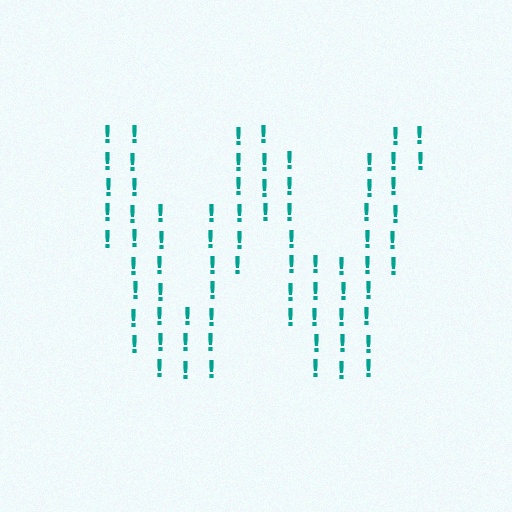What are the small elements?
The small elements are exclamation marks.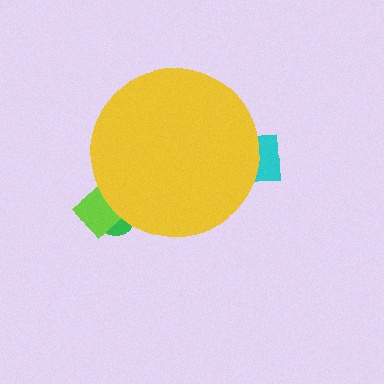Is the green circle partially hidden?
Yes, the green circle is partially hidden behind the yellow circle.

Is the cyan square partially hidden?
Yes, the cyan square is partially hidden behind the yellow circle.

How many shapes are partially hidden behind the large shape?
3 shapes are partially hidden.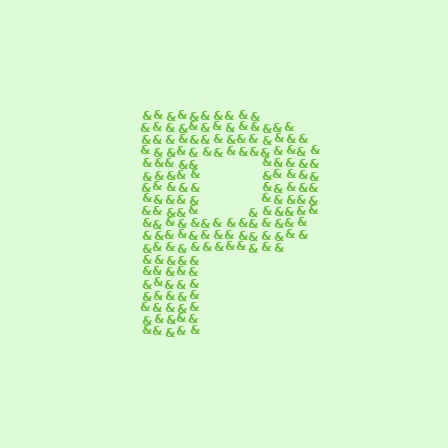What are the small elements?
The small elements are ampersands.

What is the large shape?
The large shape is the letter P.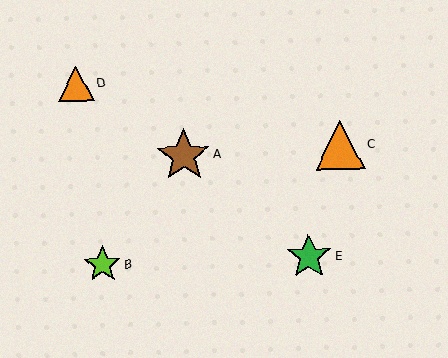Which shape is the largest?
The brown star (labeled A) is the largest.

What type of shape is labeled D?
Shape D is an orange triangle.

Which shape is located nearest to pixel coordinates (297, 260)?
The green star (labeled E) at (309, 257) is nearest to that location.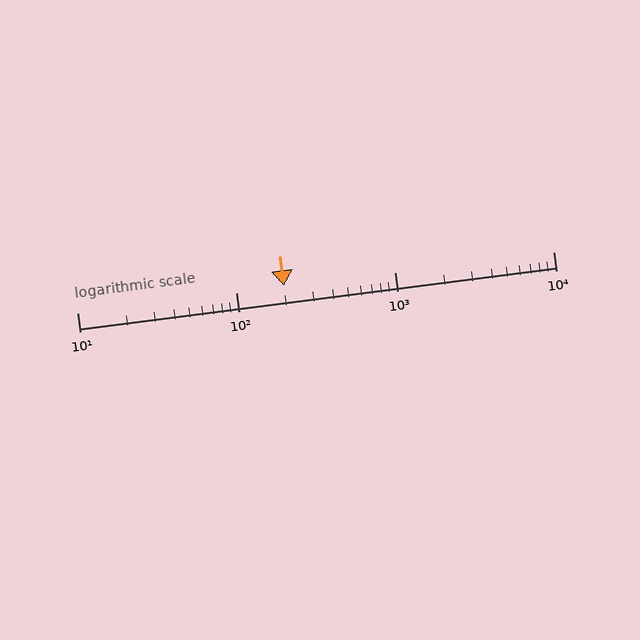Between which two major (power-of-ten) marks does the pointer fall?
The pointer is between 100 and 1000.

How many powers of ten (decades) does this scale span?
The scale spans 3 decades, from 10 to 10000.